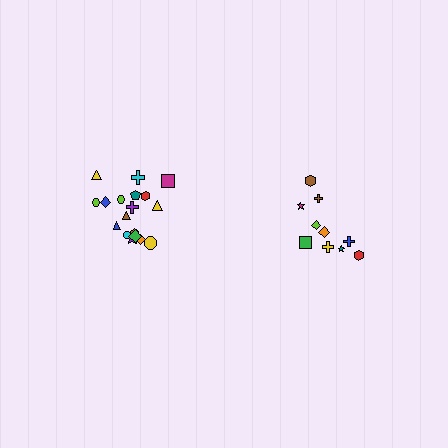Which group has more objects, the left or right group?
The left group.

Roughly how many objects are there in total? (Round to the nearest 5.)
Roughly 30 objects in total.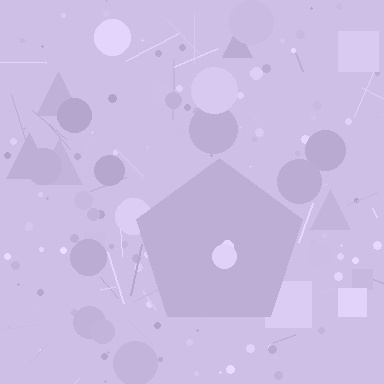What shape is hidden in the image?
A pentagon is hidden in the image.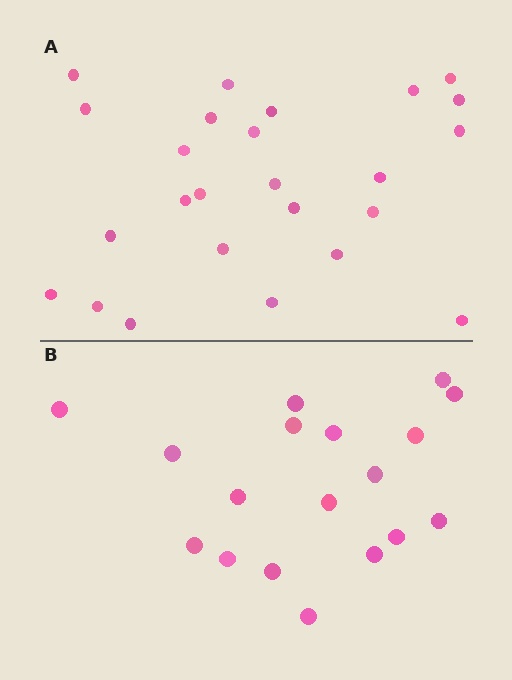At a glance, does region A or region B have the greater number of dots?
Region A (the top region) has more dots.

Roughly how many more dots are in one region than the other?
Region A has roughly 8 or so more dots than region B.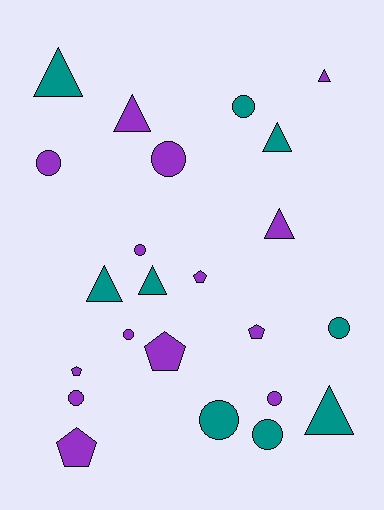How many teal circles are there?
There are 4 teal circles.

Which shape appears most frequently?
Circle, with 10 objects.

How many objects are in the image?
There are 23 objects.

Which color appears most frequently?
Purple, with 14 objects.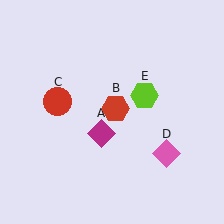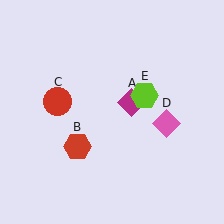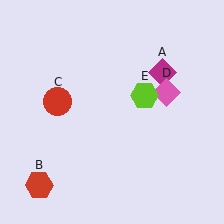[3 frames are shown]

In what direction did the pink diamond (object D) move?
The pink diamond (object D) moved up.